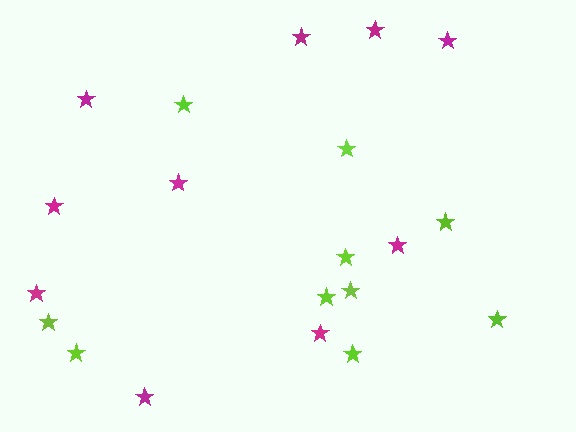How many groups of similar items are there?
There are 2 groups: one group of magenta stars (10) and one group of lime stars (10).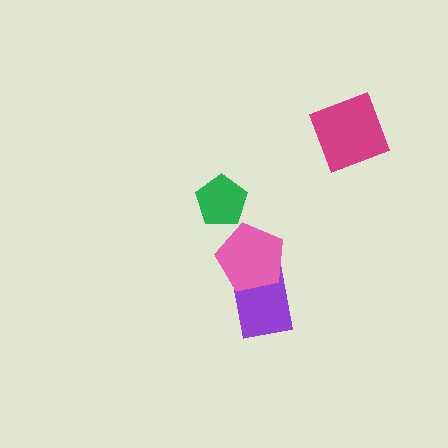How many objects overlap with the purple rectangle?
1 object overlaps with the purple rectangle.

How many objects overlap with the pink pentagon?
1 object overlaps with the pink pentagon.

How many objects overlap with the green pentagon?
0 objects overlap with the green pentagon.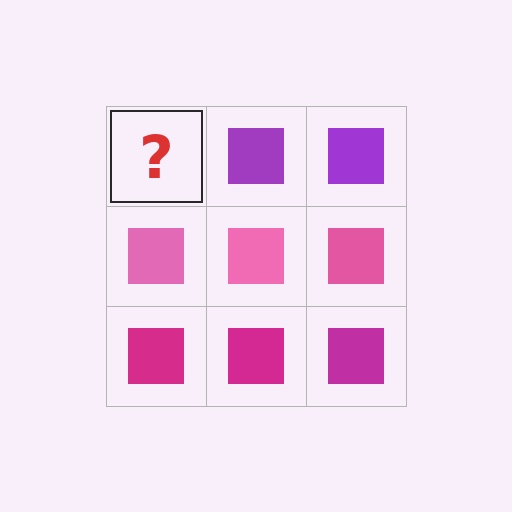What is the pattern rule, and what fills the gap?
The rule is that each row has a consistent color. The gap should be filled with a purple square.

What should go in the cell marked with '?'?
The missing cell should contain a purple square.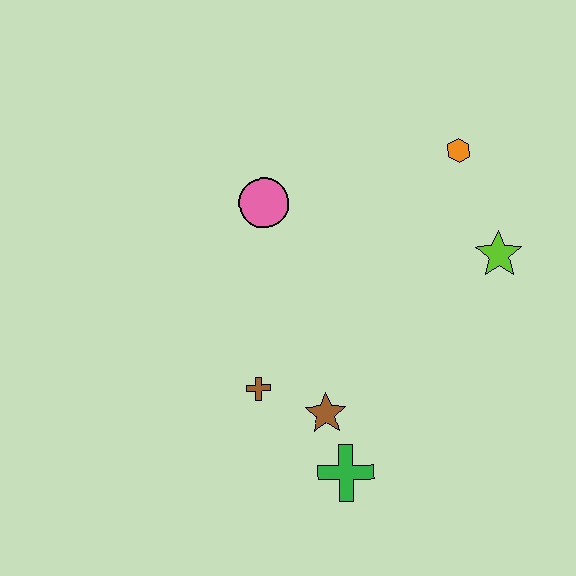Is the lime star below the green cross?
No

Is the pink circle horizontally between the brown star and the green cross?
No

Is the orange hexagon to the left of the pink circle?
No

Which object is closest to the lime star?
The orange hexagon is closest to the lime star.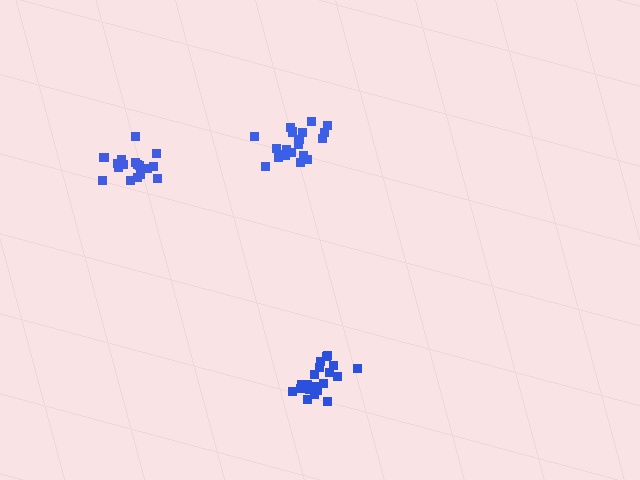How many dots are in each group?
Group 1: 17 dots, Group 2: 19 dots, Group 3: 20 dots (56 total).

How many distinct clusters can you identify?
There are 3 distinct clusters.